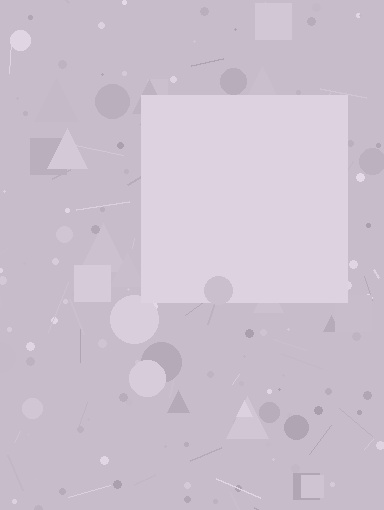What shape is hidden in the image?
A square is hidden in the image.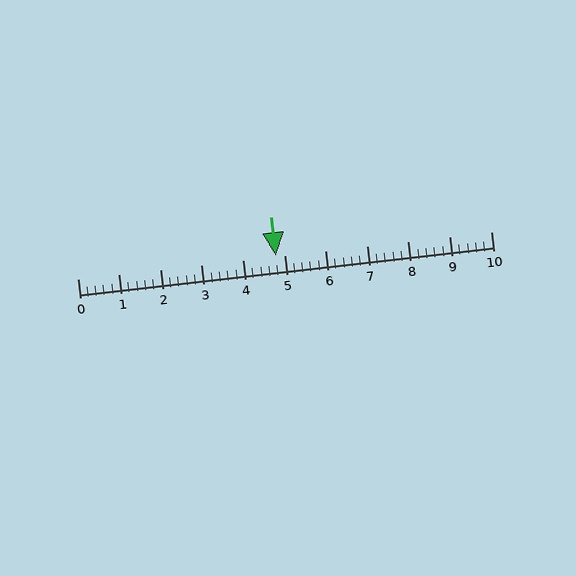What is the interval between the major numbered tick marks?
The major tick marks are spaced 1 units apart.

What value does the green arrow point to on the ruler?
The green arrow points to approximately 4.8.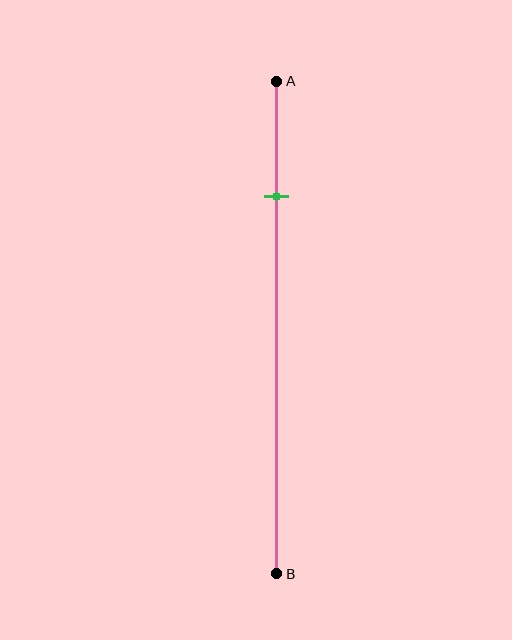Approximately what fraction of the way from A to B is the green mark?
The green mark is approximately 25% of the way from A to B.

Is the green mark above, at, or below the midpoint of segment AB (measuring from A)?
The green mark is above the midpoint of segment AB.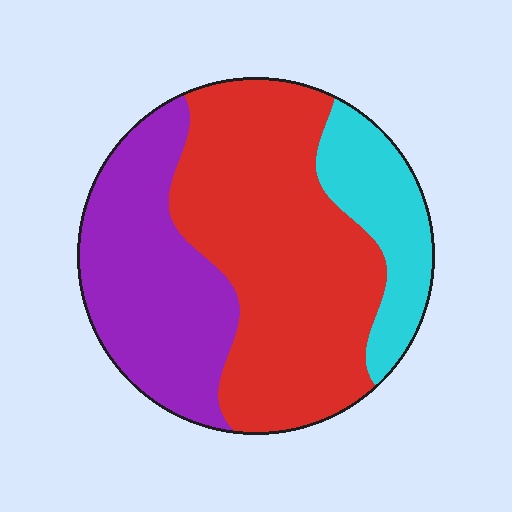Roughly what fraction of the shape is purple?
Purple covers 32% of the shape.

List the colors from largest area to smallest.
From largest to smallest: red, purple, cyan.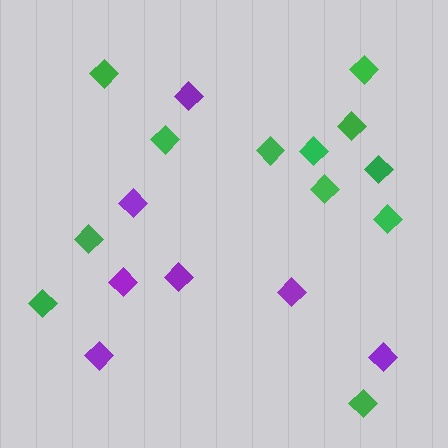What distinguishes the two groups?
There are 2 groups: one group of purple diamonds (7) and one group of green diamonds (12).